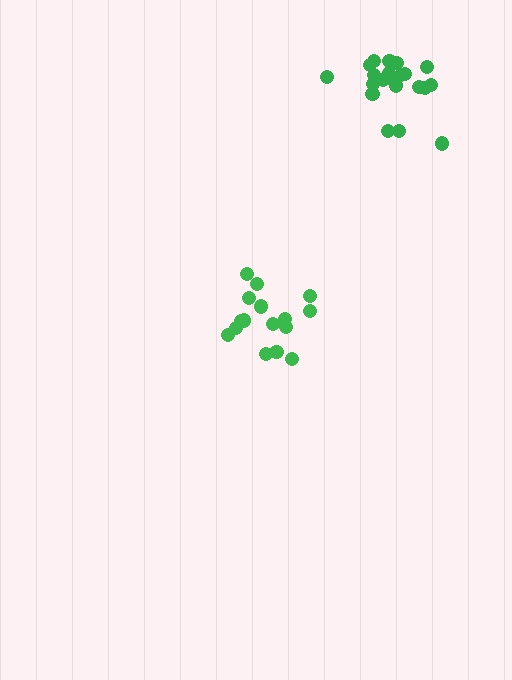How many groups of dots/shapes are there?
There are 2 groups.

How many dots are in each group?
Group 1: 16 dots, Group 2: 21 dots (37 total).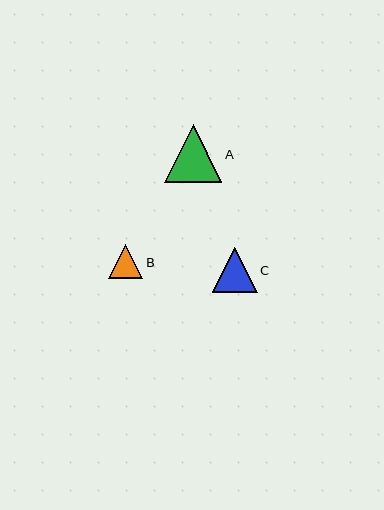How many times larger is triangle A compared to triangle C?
Triangle A is approximately 1.3 times the size of triangle C.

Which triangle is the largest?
Triangle A is the largest with a size of approximately 57 pixels.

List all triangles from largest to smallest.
From largest to smallest: A, C, B.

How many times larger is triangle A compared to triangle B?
Triangle A is approximately 1.7 times the size of triangle B.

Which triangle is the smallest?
Triangle B is the smallest with a size of approximately 34 pixels.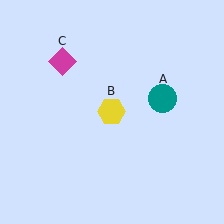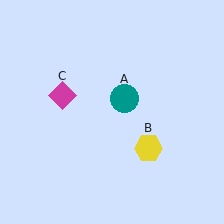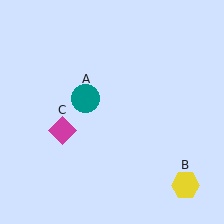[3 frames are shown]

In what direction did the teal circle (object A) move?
The teal circle (object A) moved left.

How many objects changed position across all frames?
3 objects changed position: teal circle (object A), yellow hexagon (object B), magenta diamond (object C).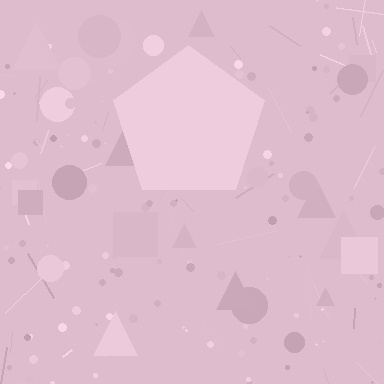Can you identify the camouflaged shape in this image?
The camouflaged shape is a pentagon.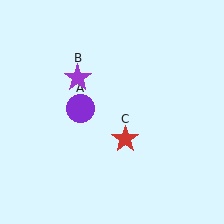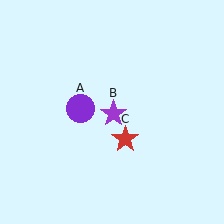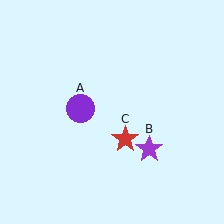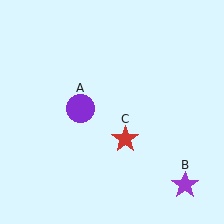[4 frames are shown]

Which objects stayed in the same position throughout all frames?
Purple circle (object A) and red star (object C) remained stationary.